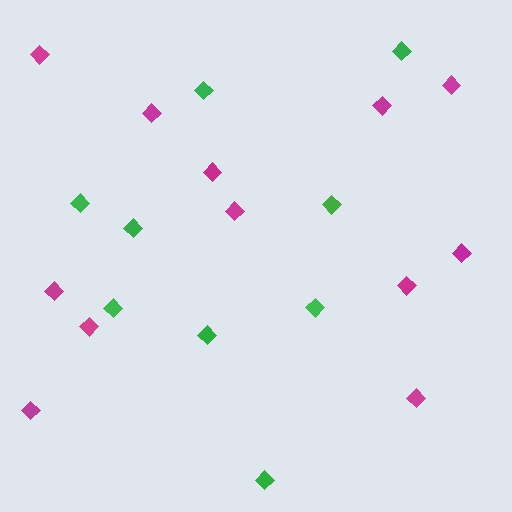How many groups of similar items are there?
There are 2 groups: one group of green diamonds (9) and one group of magenta diamonds (12).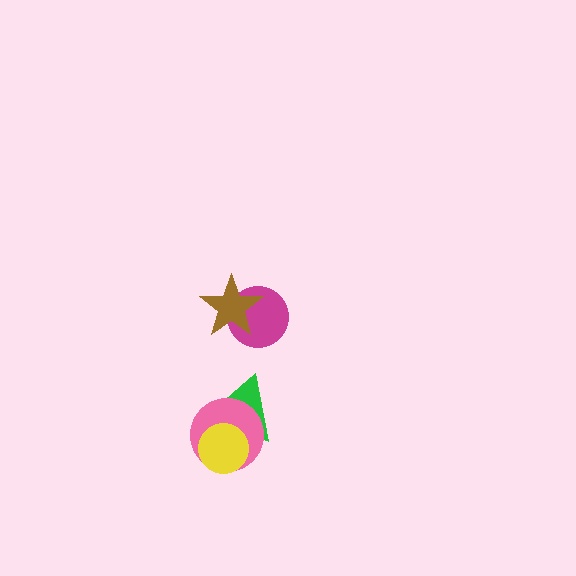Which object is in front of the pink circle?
The yellow circle is in front of the pink circle.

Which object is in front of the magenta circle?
The brown star is in front of the magenta circle.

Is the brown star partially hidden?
No, no other shape covers it.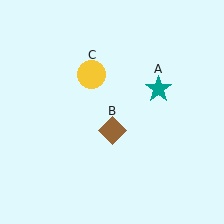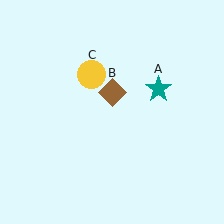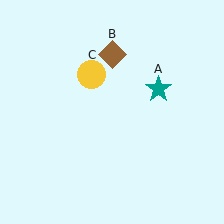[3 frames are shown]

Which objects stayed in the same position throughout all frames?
Teal star (object A) and yellow circle (object C) remained stationary.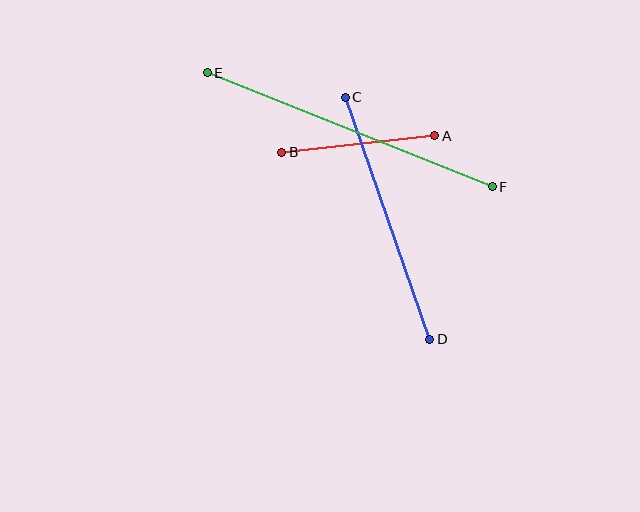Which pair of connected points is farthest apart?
Points E and F are farthest apart.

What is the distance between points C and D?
The distance is approximately 257 pixels.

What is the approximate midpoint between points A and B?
The midpoint is at approximately (358, 144) pixels.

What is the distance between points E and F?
The distance is approximately 307 pixels.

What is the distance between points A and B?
The distance is approximately 154 pixels.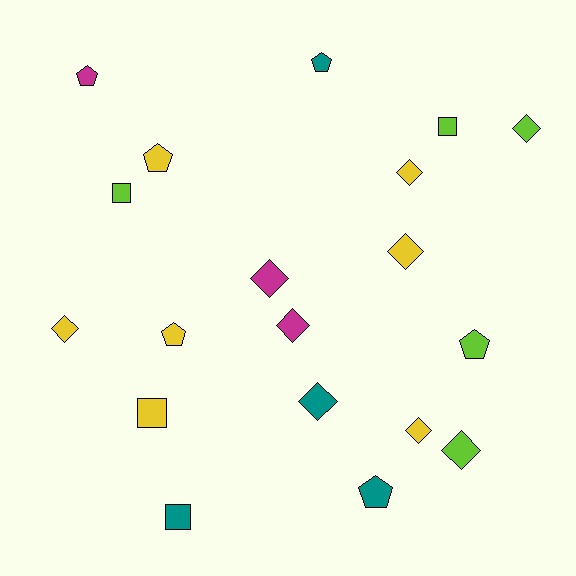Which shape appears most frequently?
Diamond, with 9 objects.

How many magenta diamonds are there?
There are 2 magenta diamonds.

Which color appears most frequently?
Yellow, with 7 objects.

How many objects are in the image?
There are 19 objects.